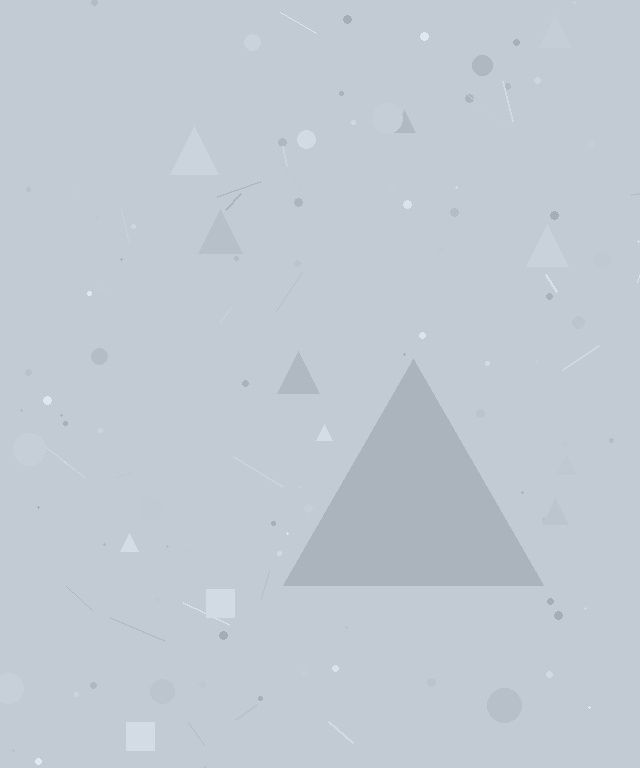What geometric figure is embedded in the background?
A triangle is embedded in the background.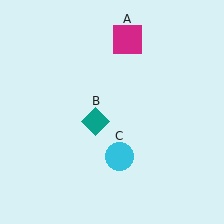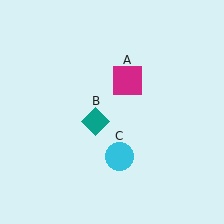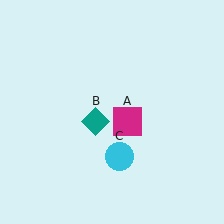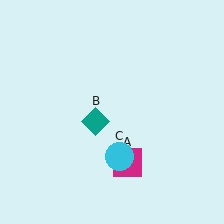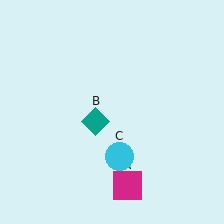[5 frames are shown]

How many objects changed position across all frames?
1 object changed position: magenta square (object A).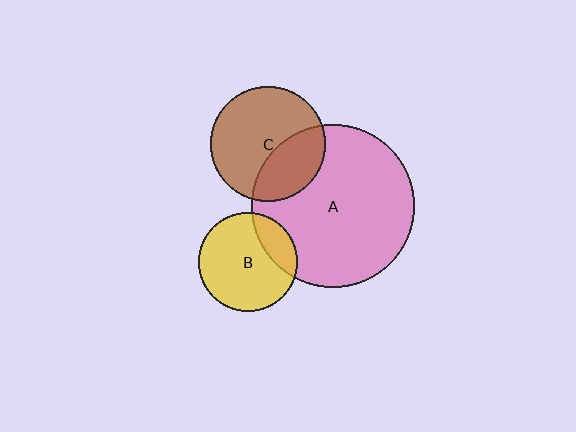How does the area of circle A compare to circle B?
Approximately 2.7 times.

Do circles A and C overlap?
Yes.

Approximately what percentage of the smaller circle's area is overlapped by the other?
Approximately 35%.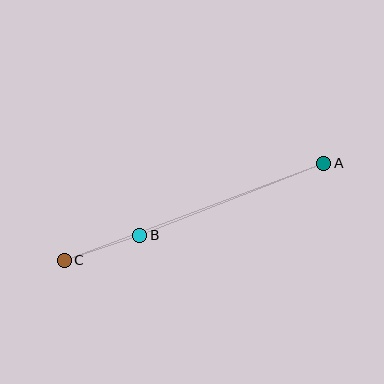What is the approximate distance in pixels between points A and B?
The distance between A and B is approximately 198 pixels.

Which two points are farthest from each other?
Points A and C are farthest from each other.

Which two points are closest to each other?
Points B and C are closest to each other.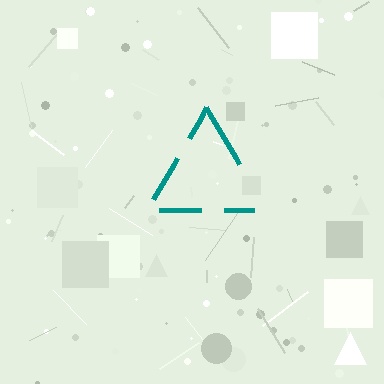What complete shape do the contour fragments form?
The contour fragments form a triangle.